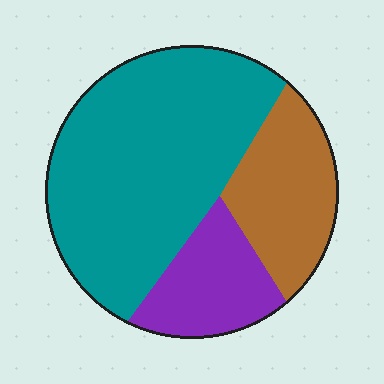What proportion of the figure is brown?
Brown covers 23% of the figure.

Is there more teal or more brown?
Teal.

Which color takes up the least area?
Purple, at roughly 20%.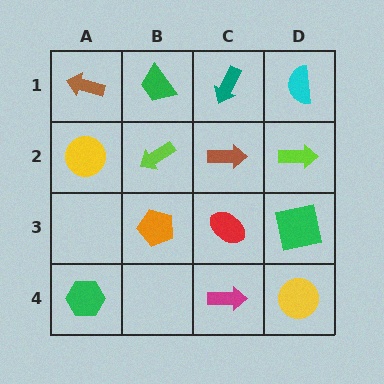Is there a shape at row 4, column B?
No, that cell is empty.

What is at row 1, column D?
A cyan semicircle.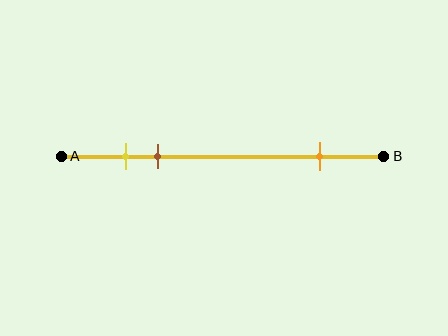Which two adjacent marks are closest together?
The yellow and brown marks are the closest adjacent pair.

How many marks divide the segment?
There are 3 marks dividing the segment.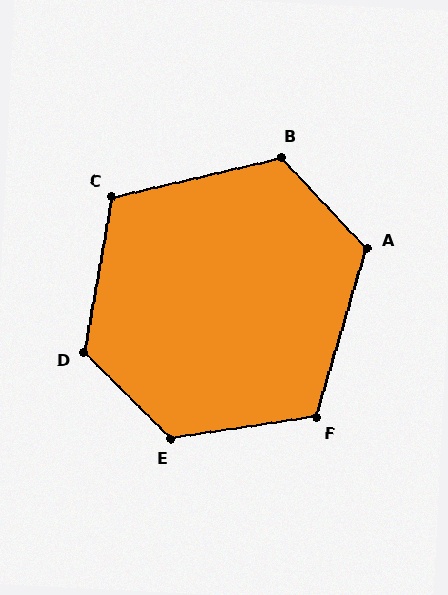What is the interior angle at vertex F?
Approximately 115 degrees (obtuse).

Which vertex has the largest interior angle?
E, at approximately 127 degrees.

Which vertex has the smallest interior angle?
C, at approximately 113 degrees.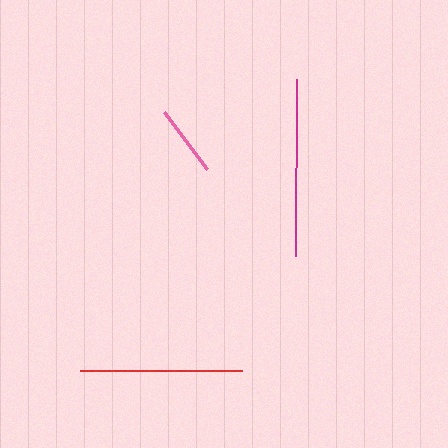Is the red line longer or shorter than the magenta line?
The magenta line is longer than the red line.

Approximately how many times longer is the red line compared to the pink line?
The red line is approximately 2.3 times the length of the pink line.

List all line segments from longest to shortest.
From longest to shortest: magenta, red, pink.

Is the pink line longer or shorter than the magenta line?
The magenta line is longer than the pink line.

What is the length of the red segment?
The red segment is approximately 162 pixels long.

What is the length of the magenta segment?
The magenta segment is approximately 178 pixels long.